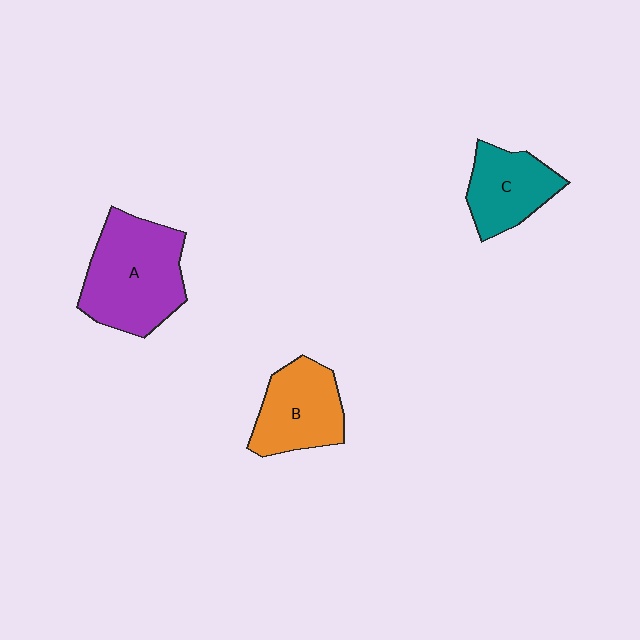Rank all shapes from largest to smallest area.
From largest to smallest: A (purple), B (orange), C (teal).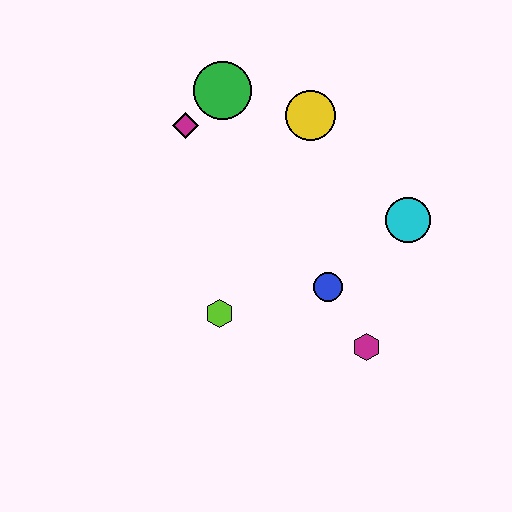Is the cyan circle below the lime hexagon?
No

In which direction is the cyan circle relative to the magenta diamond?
The cyan circle is to the right of the magenta diamond.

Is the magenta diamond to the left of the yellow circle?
Yes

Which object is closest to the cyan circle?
The blue circle is closest to the cyan circle.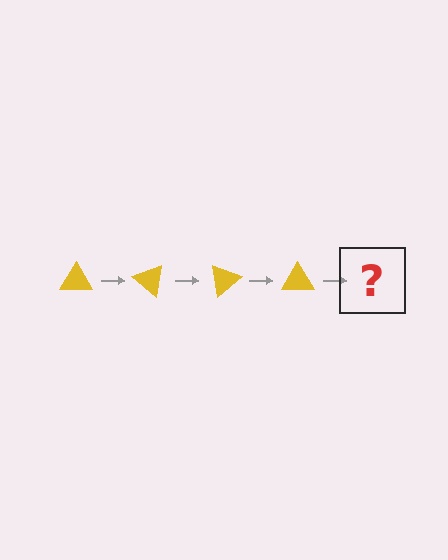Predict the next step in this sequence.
The next step is a yellow triangle rotated 160 degrees.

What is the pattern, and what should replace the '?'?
The pattern is that the triangle rotates 40 degrees each step. The '?' should be a yellow triangle rotated 160 degrees.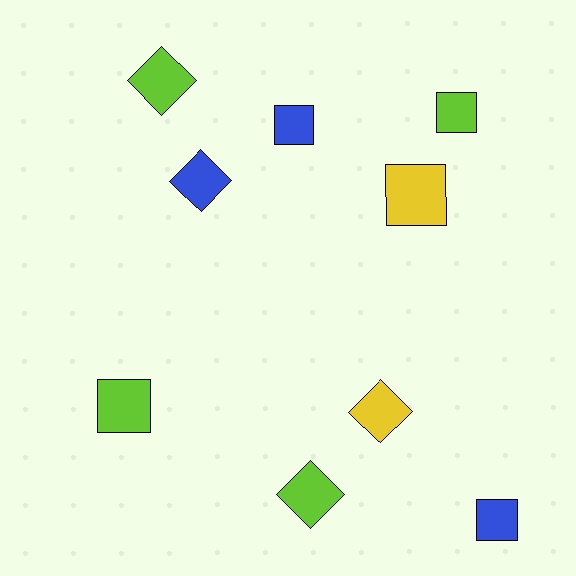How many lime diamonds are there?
There are 2 lime diamonds.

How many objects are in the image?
There are 9 objects.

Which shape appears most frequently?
Square, with 5 objects.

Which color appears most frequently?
Lime, with 4 objects.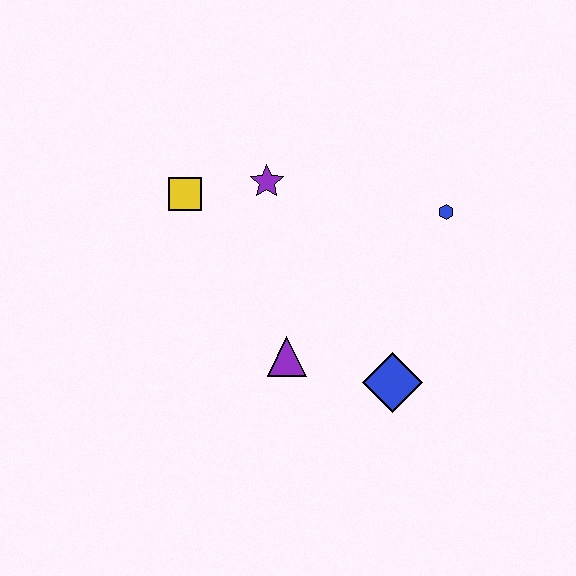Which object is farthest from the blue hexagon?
The yellow square is farthest from the blue hexagon.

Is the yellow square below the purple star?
Yes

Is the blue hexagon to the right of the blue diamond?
Yes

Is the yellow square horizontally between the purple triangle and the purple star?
No